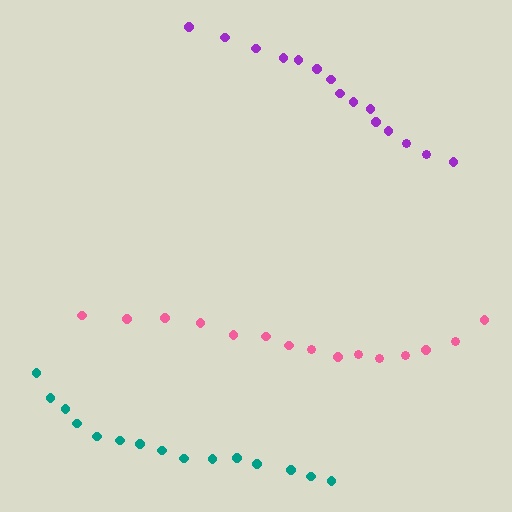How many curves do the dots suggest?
There are 3 distinct paths.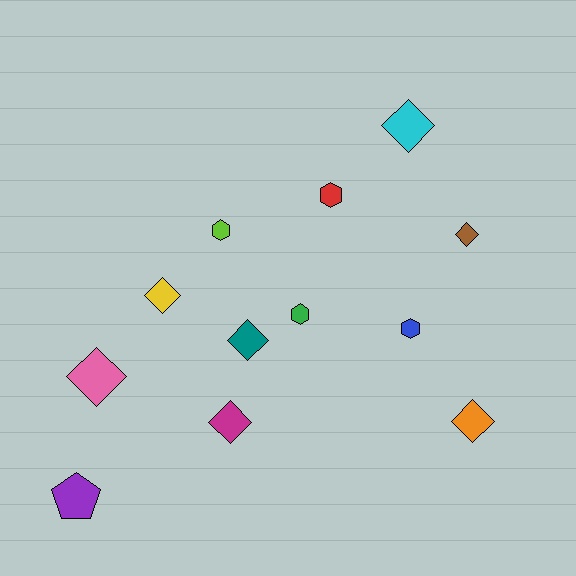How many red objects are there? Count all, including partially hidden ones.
There is 1 red object.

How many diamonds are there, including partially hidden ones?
There are 7 diamonds.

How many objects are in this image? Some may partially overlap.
There are 12 objects.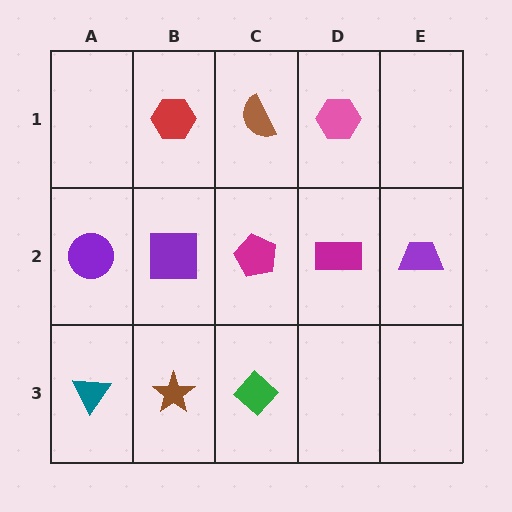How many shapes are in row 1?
3 shapes.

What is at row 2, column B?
A purple square.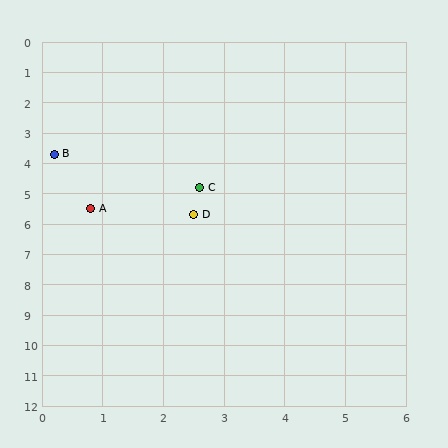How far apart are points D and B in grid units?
Points D and B are about 3.0 grid units apart.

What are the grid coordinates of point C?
Point C is at approximately (2.6, 4.8).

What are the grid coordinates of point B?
Point B is at approximately (0.2, 3.7).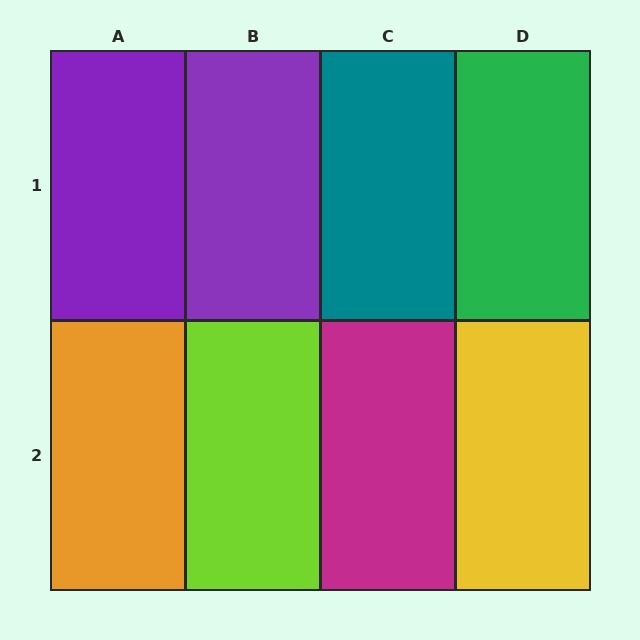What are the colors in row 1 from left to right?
Purple, purple, teal, green.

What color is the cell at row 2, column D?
Yellow.